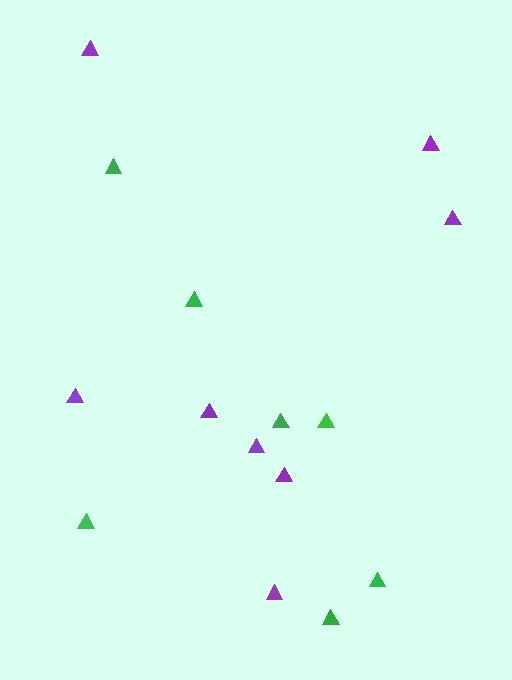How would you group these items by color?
There are 2 groups: one group of green triangles (7) and one group of purple triangles (8).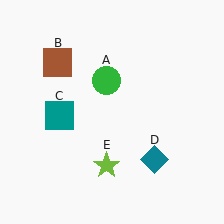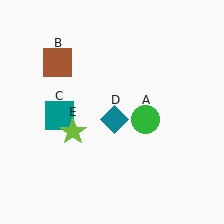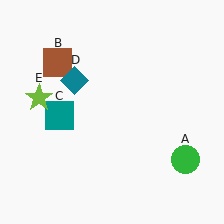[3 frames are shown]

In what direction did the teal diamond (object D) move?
The teal diamond (object D) moved up and to the left.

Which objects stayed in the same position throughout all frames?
Brown square (object B) and teal square (object C) remained stationary.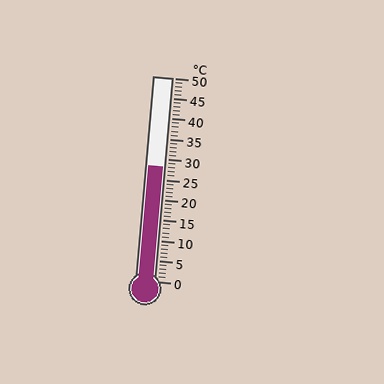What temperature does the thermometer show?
The thermometer shows approximately 28°C.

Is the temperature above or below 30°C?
The temperature is below 30°C.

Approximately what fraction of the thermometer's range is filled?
The thermometer is filled to approximately 55% of its range.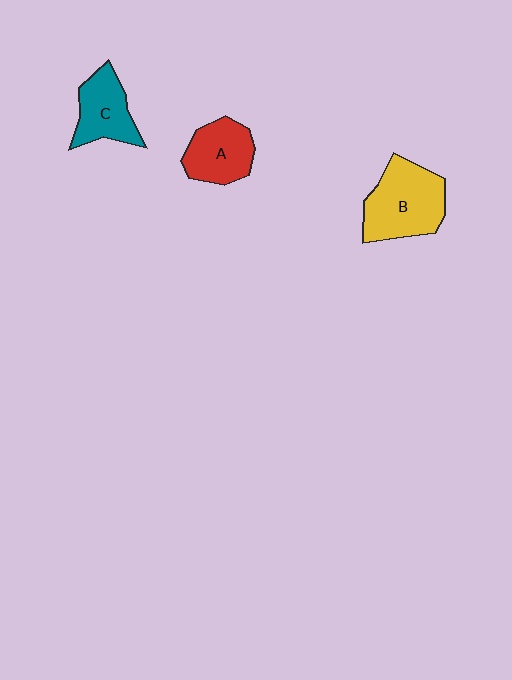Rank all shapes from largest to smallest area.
From largest to smallest: B (yellow), A (red), C (teal).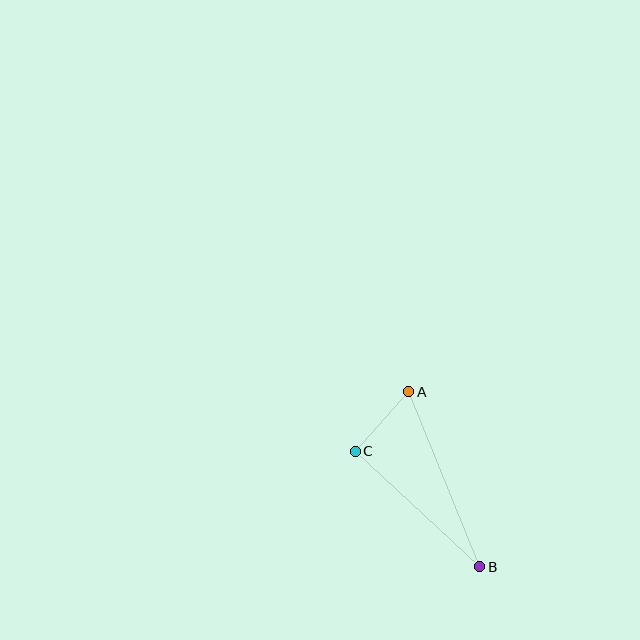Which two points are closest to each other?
Points A and C are closest to each other.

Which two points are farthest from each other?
Points A and B are farthest from each other.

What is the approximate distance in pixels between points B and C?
The distance between B and C is approximately 170 pixels.